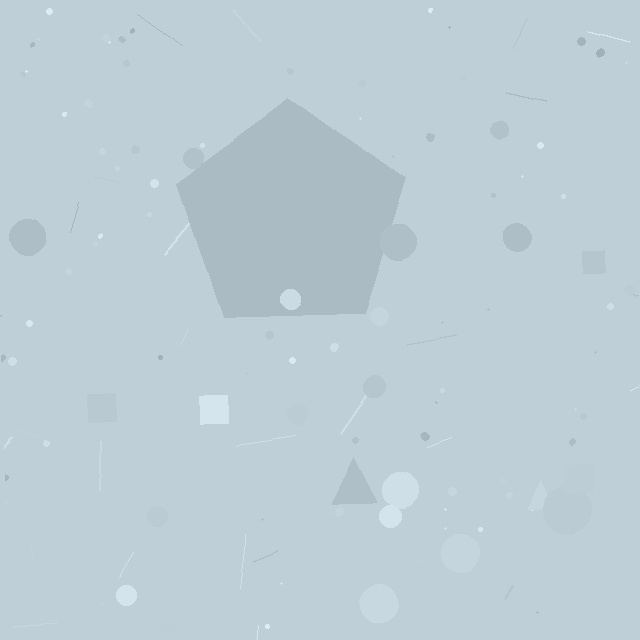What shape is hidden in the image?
A pentagon is hidden in the image.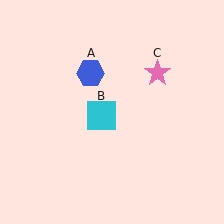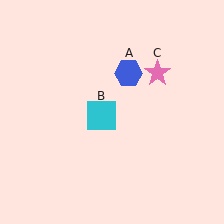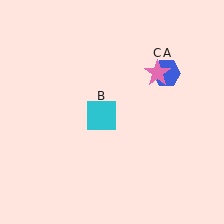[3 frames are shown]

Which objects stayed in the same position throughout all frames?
Cyan square (object B) and pink star (object C) remained stationary.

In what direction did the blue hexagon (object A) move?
The blue hexagon (object A) moved right.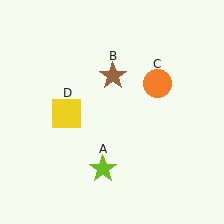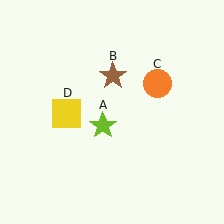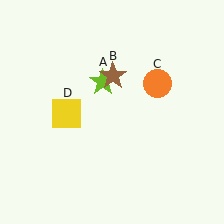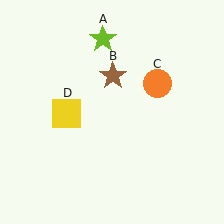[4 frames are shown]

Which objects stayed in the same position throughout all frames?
Brown star (object B) and orange circle (object C) and yellow square (object D) remained stationary.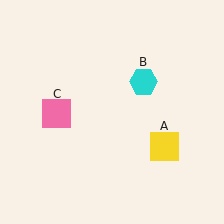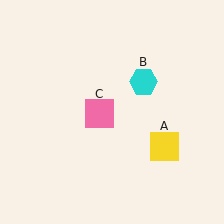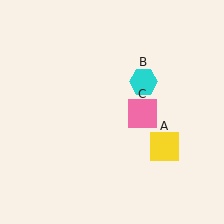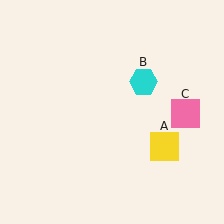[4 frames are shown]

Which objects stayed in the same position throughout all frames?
Yellow square (object A) and cyan hexagon (object B) remained stationary.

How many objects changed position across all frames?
1 object changed position: pink square (object C).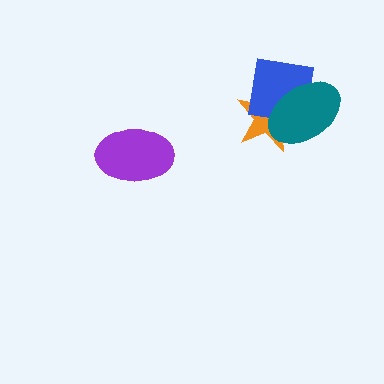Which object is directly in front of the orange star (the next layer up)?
The blue square is directly in front of the orange star.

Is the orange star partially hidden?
Yes, it is partially covered by another shape.